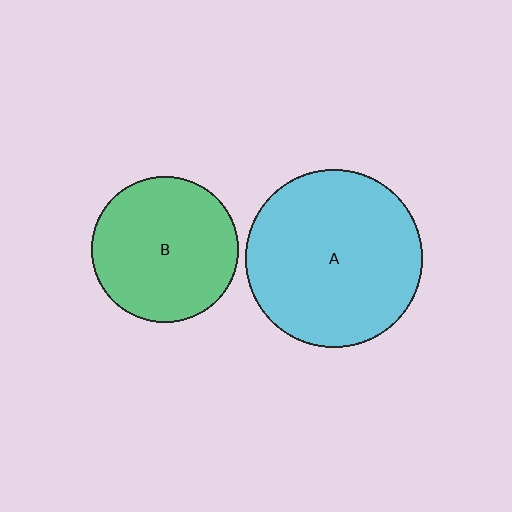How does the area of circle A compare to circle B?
Approximately 1.5 times.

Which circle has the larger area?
Circle A (cyan).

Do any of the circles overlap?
No, none of the circles overlap.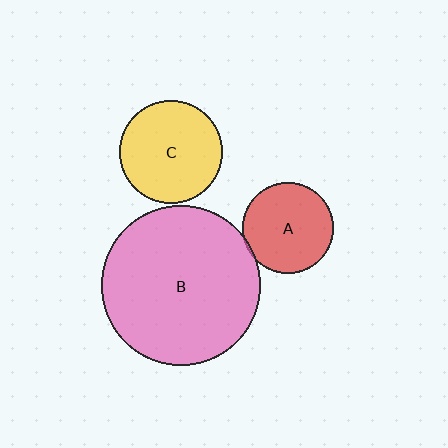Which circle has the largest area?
Circle B (pink).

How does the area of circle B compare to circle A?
Approximately 3.1 times.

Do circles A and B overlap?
Yes.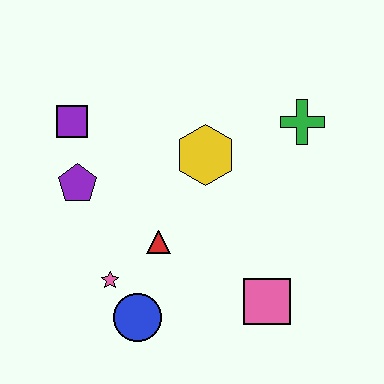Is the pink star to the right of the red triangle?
No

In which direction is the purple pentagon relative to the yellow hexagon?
The purple pentagon is to the left of the yellow hexagon.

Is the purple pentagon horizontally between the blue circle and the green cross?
No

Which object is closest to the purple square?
The purple pentagon is closest to the purple square.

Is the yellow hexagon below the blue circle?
No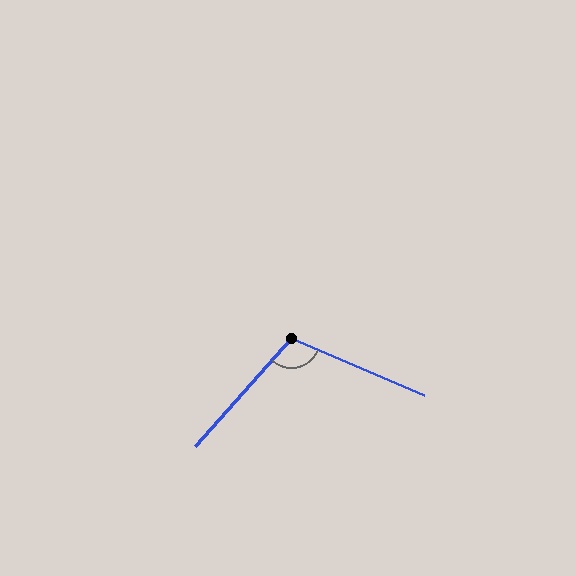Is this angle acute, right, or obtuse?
It is obtuse.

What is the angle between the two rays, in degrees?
Approximately 109 degrees.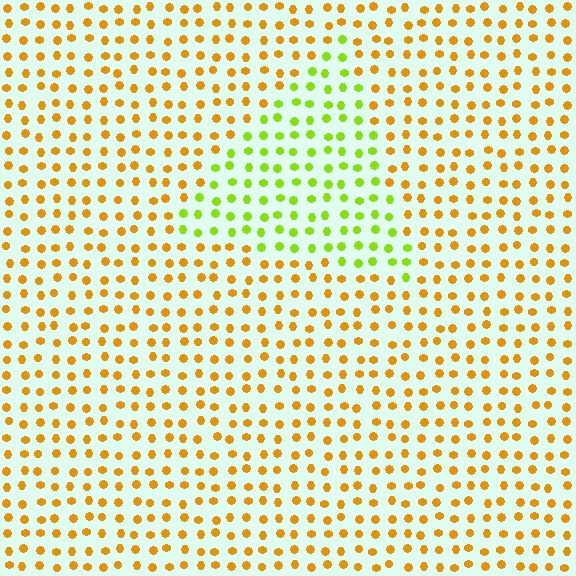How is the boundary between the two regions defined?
The boundary is defined purely by a slight shift in hue (about 49 degrees). Spacing, size, and orientation are identical on both sides.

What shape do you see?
I see a triangle.